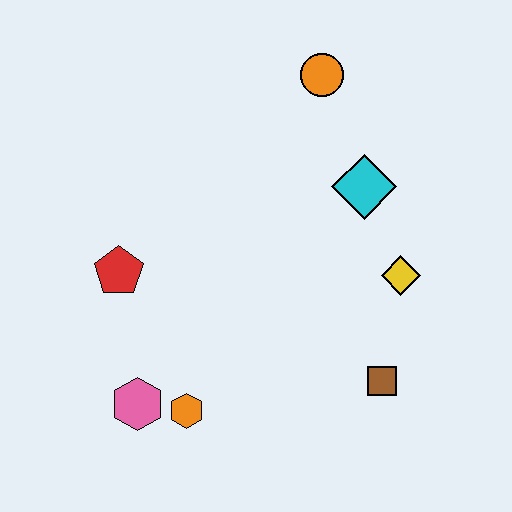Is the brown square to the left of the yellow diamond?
Yes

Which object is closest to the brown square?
The yellow diamond is closest to the brown square.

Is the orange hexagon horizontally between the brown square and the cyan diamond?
No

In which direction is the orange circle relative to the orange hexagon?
The orange circle is above the orange hexagon.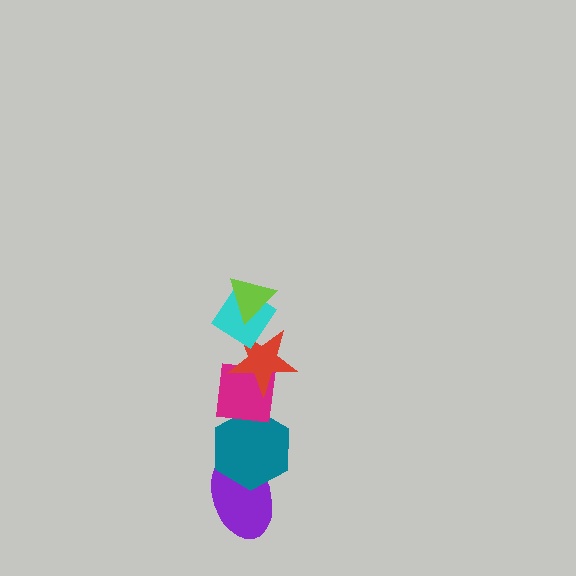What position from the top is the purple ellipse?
The purple ellipse is 6th from the top.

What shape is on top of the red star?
The cyan diamond is on top of the red star.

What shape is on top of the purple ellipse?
The teal hexagon is on top of the purple ellipse.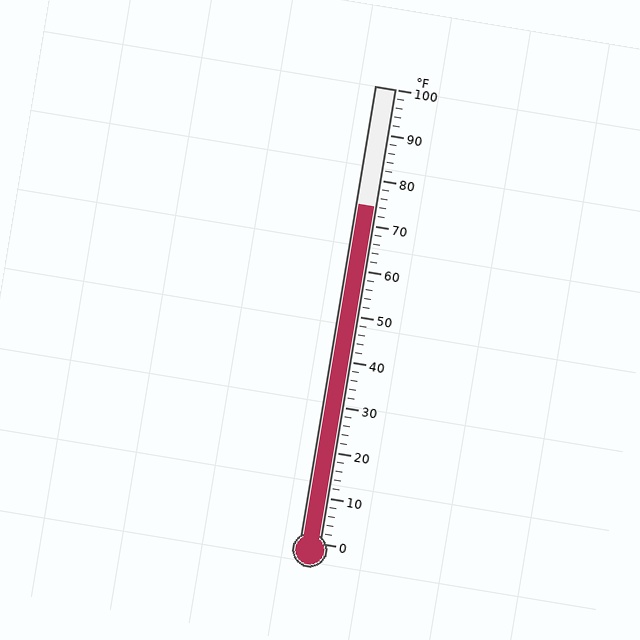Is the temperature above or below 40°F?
The temperature is above 40°F.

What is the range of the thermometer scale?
The thermometer scale ranges from 0°F to 100°F.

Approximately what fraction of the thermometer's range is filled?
The thermometer is filled to approximately 75% of its range.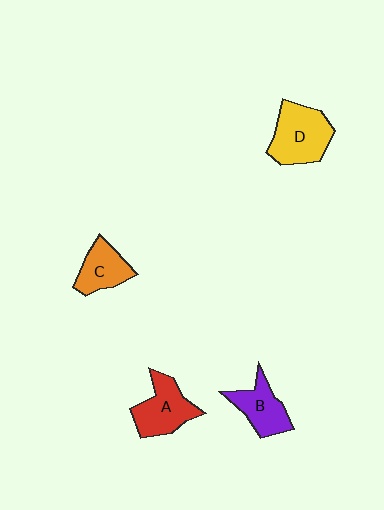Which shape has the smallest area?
Shape C (orange).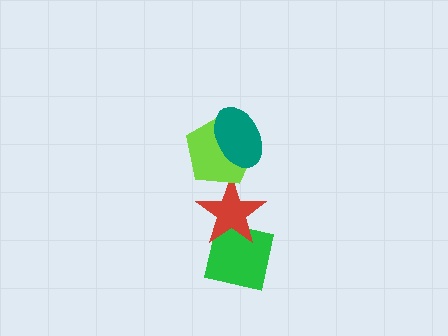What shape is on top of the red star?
The lime pentagon is on top of the red star.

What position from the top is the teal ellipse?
The teal ellipse is 1st from the top.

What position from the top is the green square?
The green square is 4th from the top.